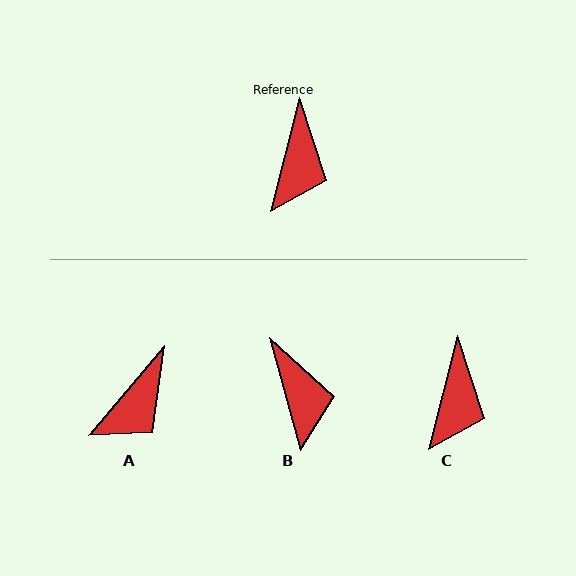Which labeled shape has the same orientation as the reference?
C.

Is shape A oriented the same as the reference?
No, it is off by about 26 degrees.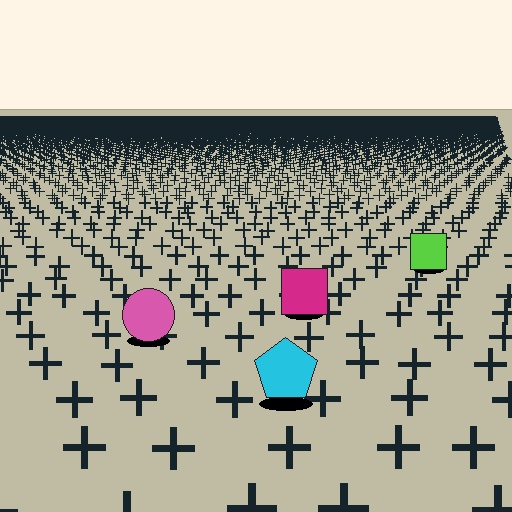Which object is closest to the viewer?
The cyan pentagon is closest. The texture marks near it are larger and more spread out.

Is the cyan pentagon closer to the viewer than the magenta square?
Yes. The cyan pentagon is closer — you can tell from the texture gradient: the ground texture is coarser near it.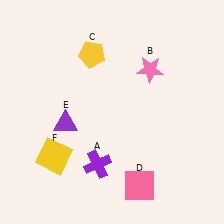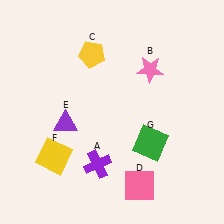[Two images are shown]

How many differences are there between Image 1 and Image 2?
There is 1 difference between the two images.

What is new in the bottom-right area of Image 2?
A green square (G) was added in the bottom-right area of Image 2.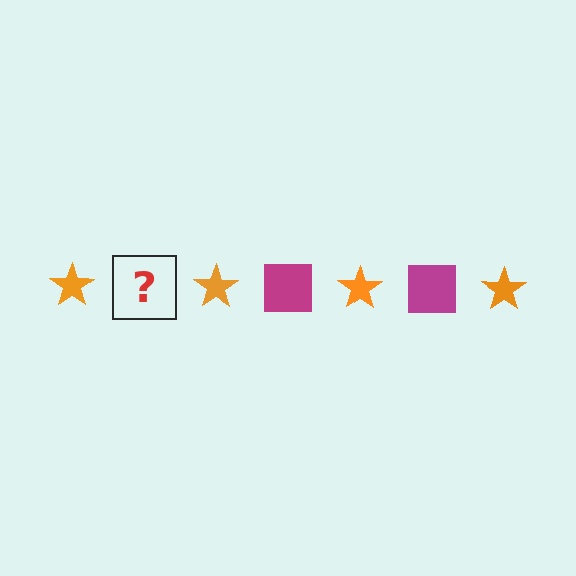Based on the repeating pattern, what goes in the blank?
The blank should be a magenta square.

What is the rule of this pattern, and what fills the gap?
The rule is that the pattern alternates between orange star and magenta square. The gap should be filled with a magenta square.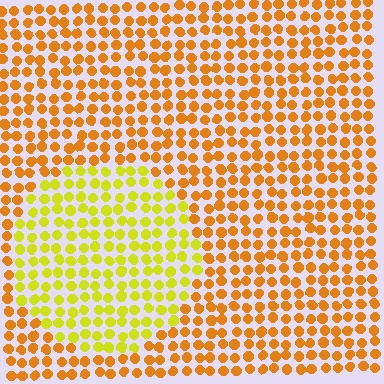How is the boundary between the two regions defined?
The boundary is defined purely by a slight shift in hue (about 35 degrees). Spacing, size, and orientation are identical on both sides.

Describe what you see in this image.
The image is filled with small orange elements in a uniform arrangement. A circle-shaped region is visible where the elements are tinted to a slightly different hue, forming a subtle color boundary.